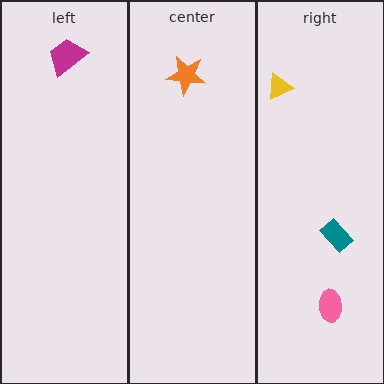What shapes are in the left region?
The magenta trapezoid.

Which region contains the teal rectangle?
The right region.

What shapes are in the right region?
The yellow triangle, the teal rectangle, the pink ellipse.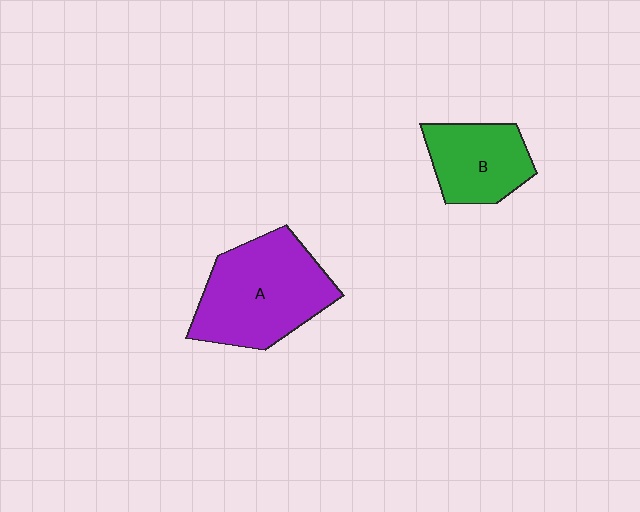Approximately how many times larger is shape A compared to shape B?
Approximately 1.6 times.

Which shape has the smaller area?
Shape B (green).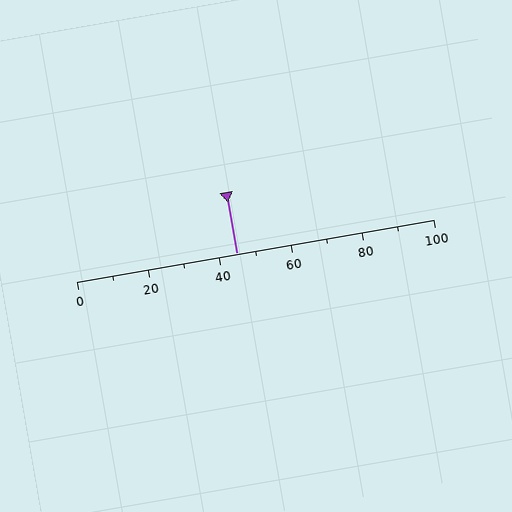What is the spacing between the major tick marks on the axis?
The major ticks are spaced 20 apart.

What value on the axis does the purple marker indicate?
The marker indicates approximately 45.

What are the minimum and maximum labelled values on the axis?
The axis runs from 0 to 100.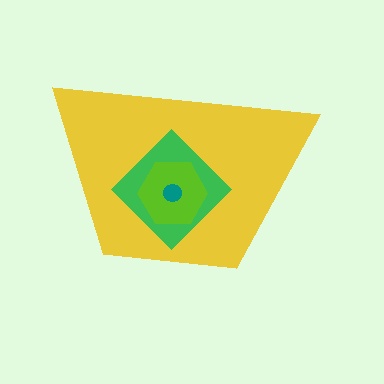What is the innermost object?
The teal circle.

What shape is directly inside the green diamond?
The lime hexagon.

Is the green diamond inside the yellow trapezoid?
Yes.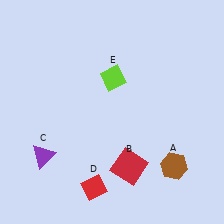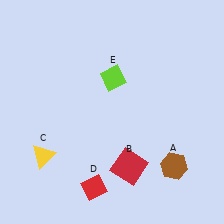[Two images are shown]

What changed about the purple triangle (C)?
In Image 1, C is purple. In Image 2, it changed to yellow.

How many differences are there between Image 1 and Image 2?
There is 1 difference between the two images.